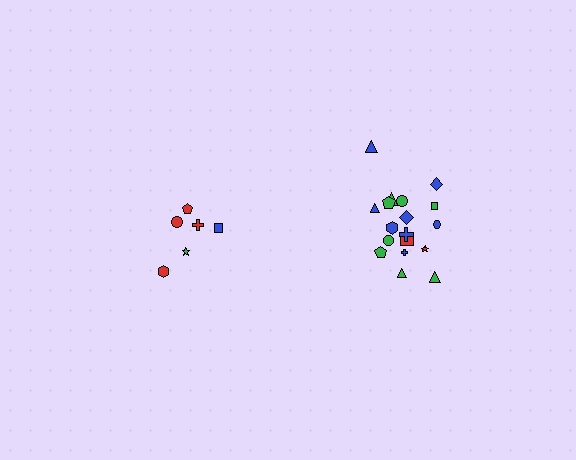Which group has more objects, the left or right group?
The right group.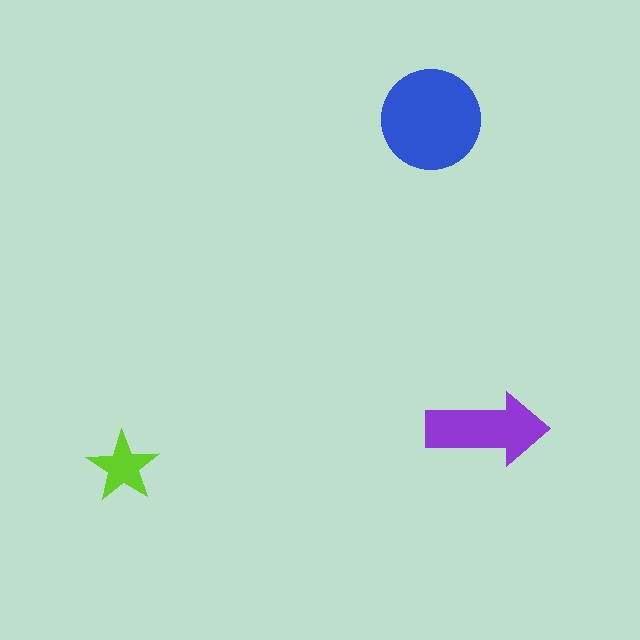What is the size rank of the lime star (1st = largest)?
3rd.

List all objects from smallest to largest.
The lime star, the purple arrow, the blue circle.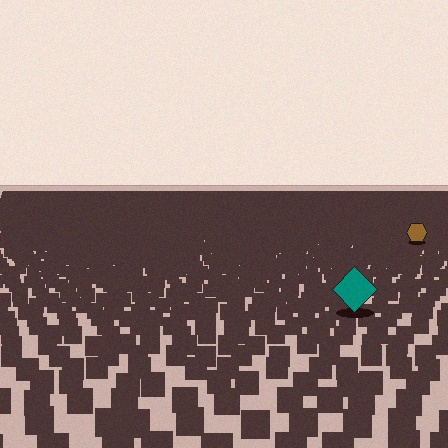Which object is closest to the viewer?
The teal diamond is closest. The texture marks near it are larger and more spread out.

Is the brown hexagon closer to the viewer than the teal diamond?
No. The teal diamond is closer — you can tell from the texture gradient: the ground texture is coarser near it.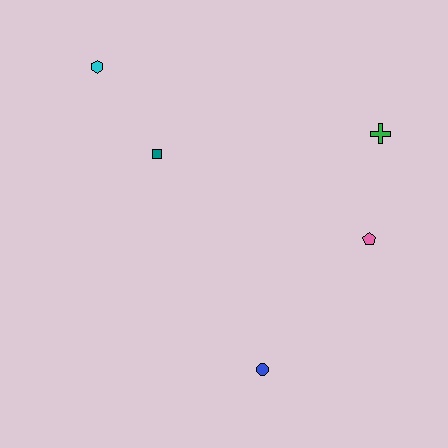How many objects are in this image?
There are 5 objects.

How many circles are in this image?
There is 1 circle.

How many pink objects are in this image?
There is 1 pink object.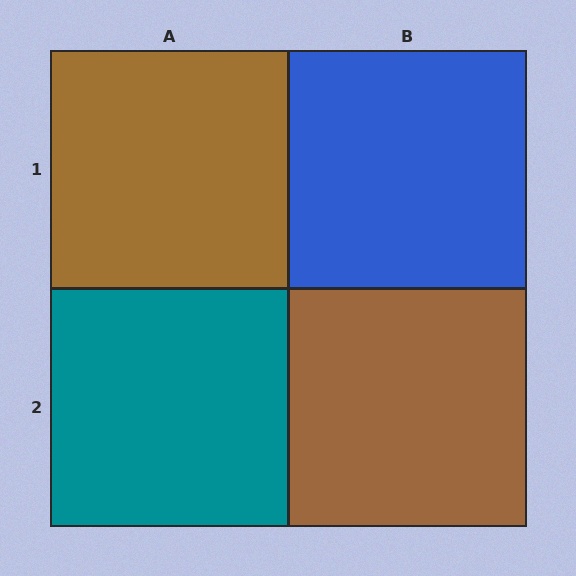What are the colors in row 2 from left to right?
Teal, brown.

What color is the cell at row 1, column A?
Brown.